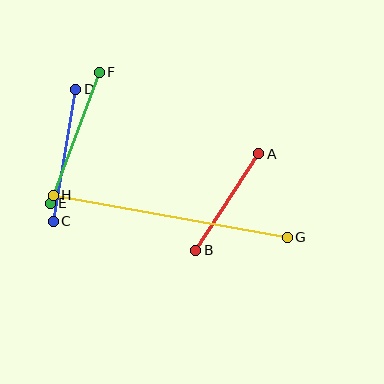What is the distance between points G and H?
The distance is approximately 238 pixels.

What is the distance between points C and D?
The distance is approximately 134 pixels.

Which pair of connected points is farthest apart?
Points G and H are farthest apart.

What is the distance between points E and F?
The distance is approximately 140 pixels.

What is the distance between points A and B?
The distance is approximately 115 pixels.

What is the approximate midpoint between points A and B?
The midpoint is at approximately (227, 202) pixels.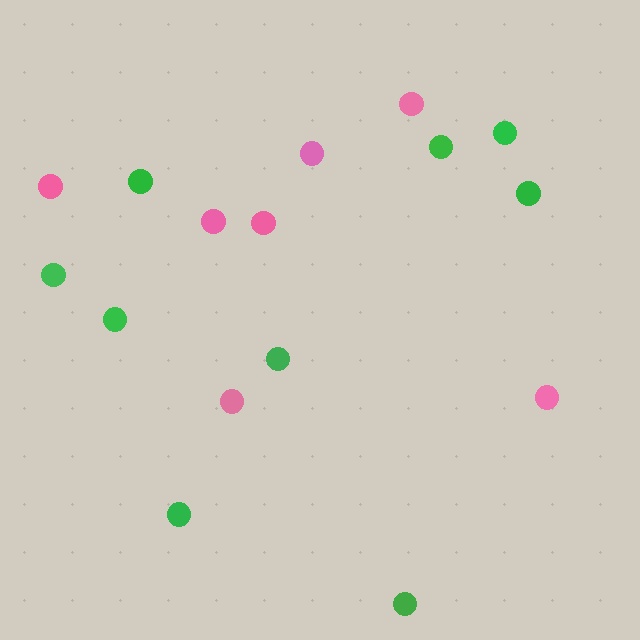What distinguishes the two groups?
There are 2 groups: one group of green circles (9) and one group of pink circles (7).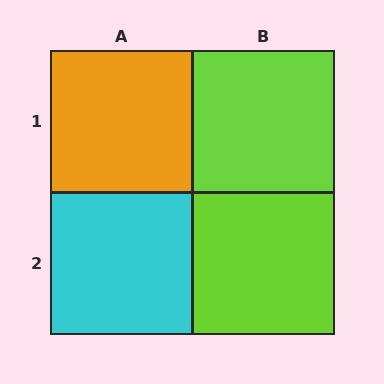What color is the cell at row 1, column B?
Lime.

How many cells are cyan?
1 cell is cyan.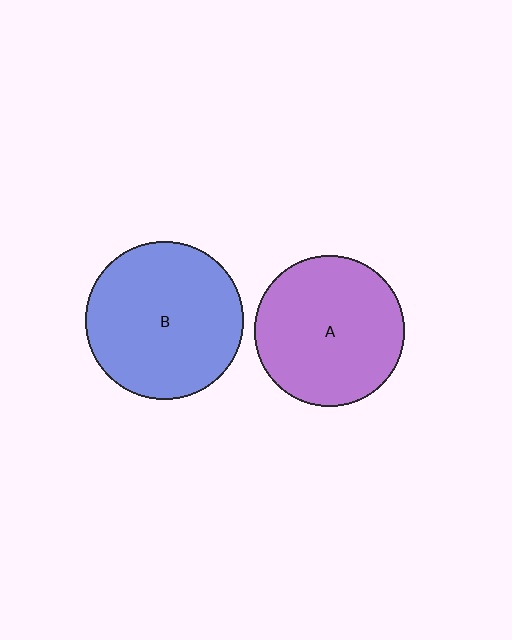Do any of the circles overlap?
No, none of the circles overlap.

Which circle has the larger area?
Circle B (blue).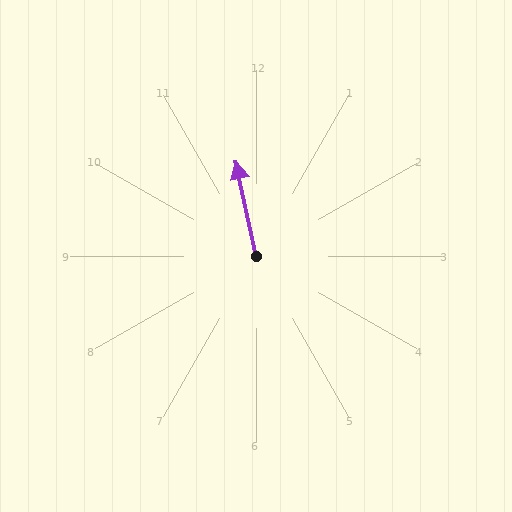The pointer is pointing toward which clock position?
Roughly 12 o'clock.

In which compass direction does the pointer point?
North.